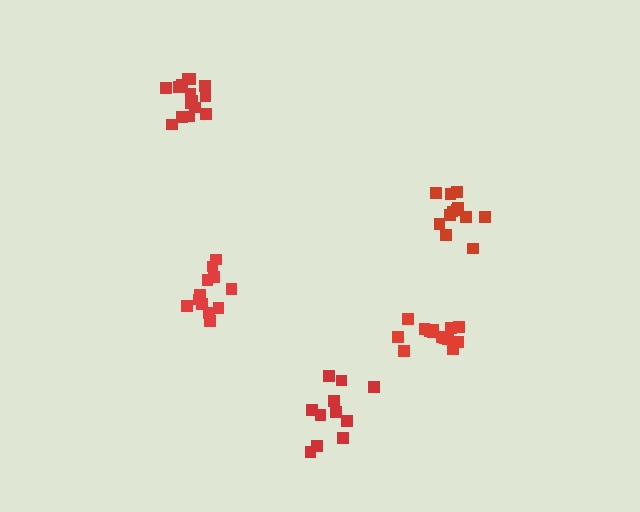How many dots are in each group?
Group 1: 15 dots, Group 2: 12 dots, Group 3: 14 dots, Group 4: 12 dots, Group 5: 11 dots (64 total).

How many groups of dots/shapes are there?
There are 5 groups.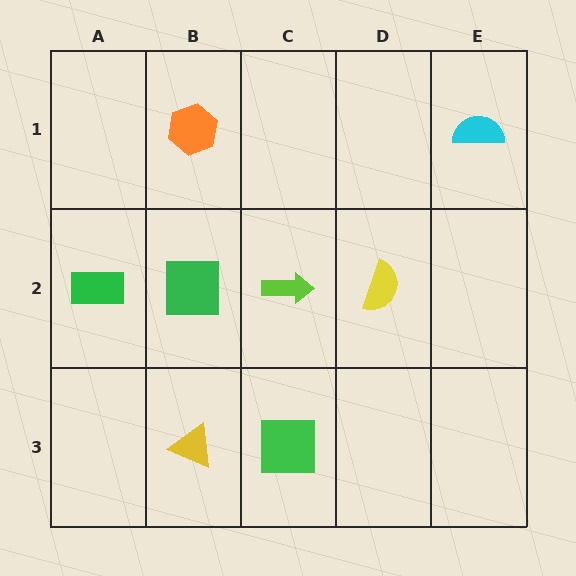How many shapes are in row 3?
2 shapes.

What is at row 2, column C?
A lime arrow.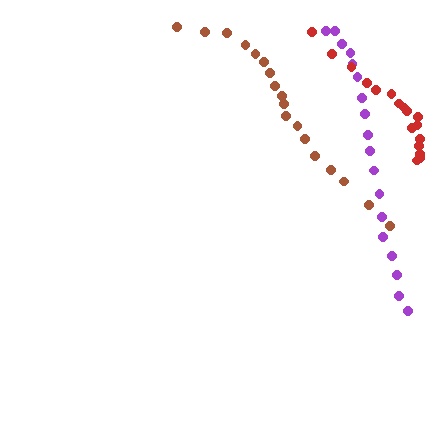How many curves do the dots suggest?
There are 3 distinct paths.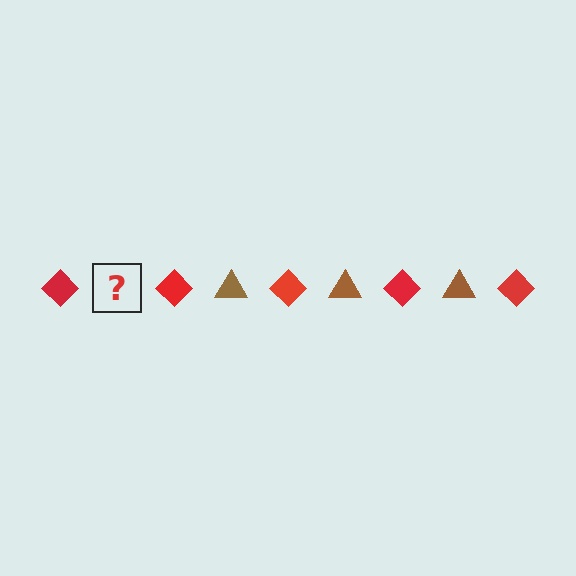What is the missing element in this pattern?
The missing element is a brown triangle.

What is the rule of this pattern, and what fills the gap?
The rule is that the pattern alternates between red diamond and brown triangle. The gap should be filled with a brown triangle.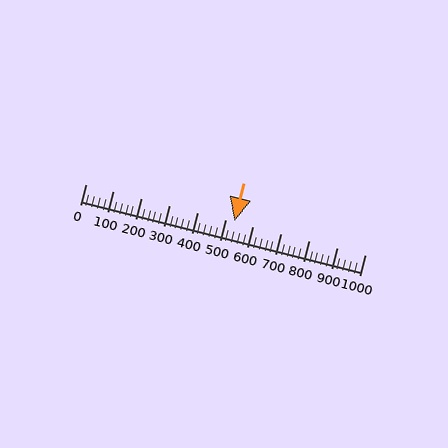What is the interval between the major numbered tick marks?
The major tick marks are spaced 100 units apart.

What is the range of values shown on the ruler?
The ruler shows values from 0 to 1000.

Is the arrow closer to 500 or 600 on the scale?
The arrow is closer to 500.